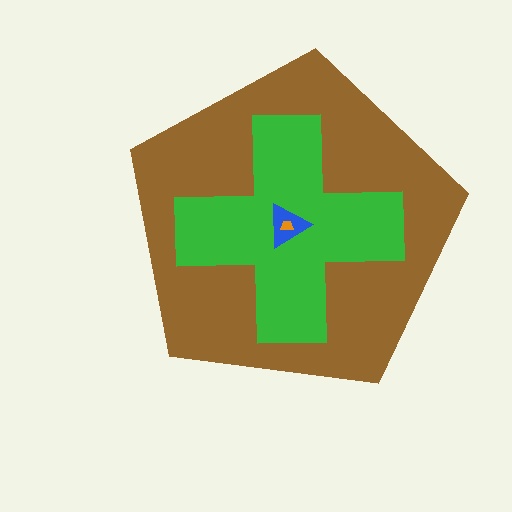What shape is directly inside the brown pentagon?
The green cross.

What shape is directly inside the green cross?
The blue triangle.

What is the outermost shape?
The brown pentagon.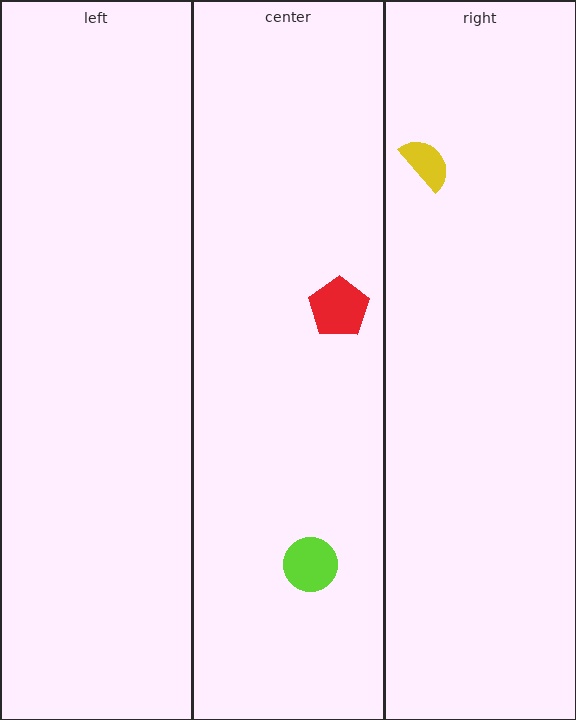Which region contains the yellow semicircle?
The right region.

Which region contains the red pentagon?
The center region.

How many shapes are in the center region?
2.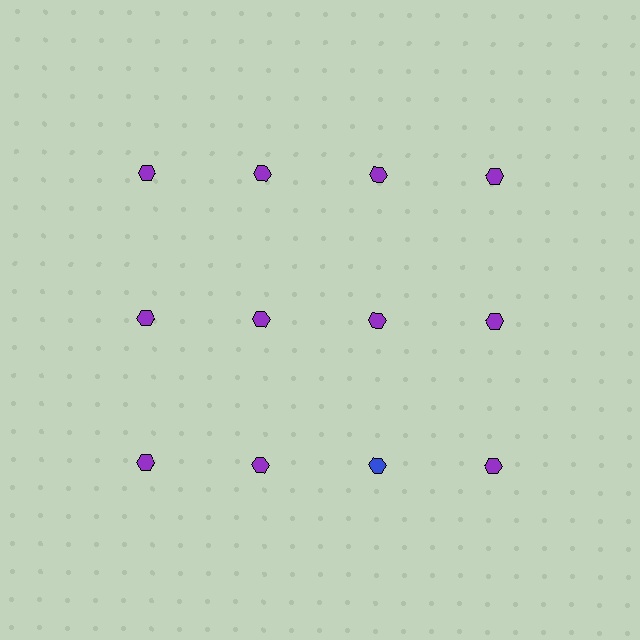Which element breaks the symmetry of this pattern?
The blue hexagon in the third row, center column breaks the symmetry. All other shapes are purple hexagons.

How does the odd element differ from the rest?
It has a different color: blue instead of purple.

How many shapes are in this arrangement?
There are 12 shapes arranged in a grid pattern.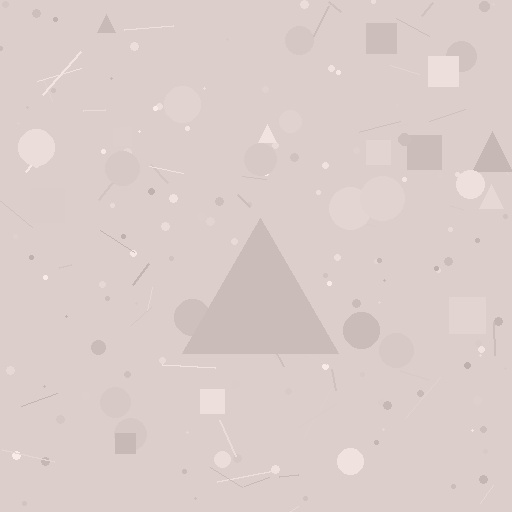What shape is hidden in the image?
A triangle is hidden in the image.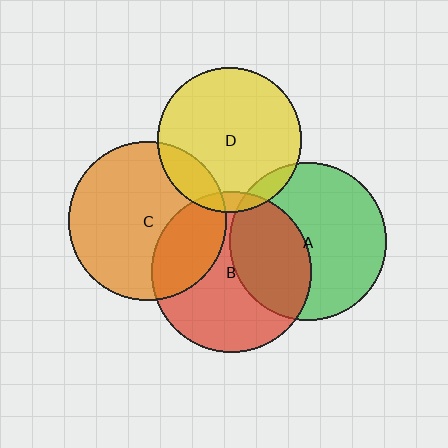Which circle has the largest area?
Circle B (red).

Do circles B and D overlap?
Yes.